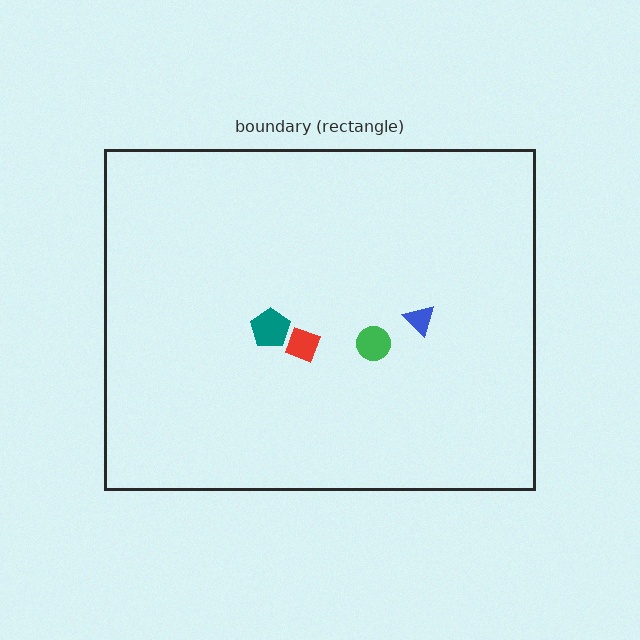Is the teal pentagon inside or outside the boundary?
Inside.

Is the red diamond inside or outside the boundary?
Inside.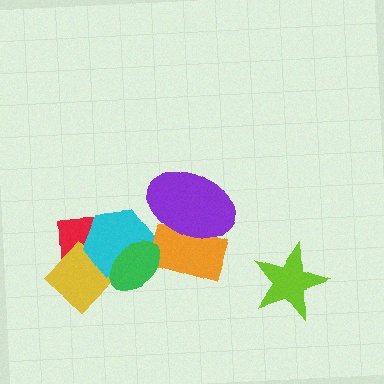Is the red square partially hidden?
Yes, it is partially covered by another shape.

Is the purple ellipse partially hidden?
No, no other shape covers it.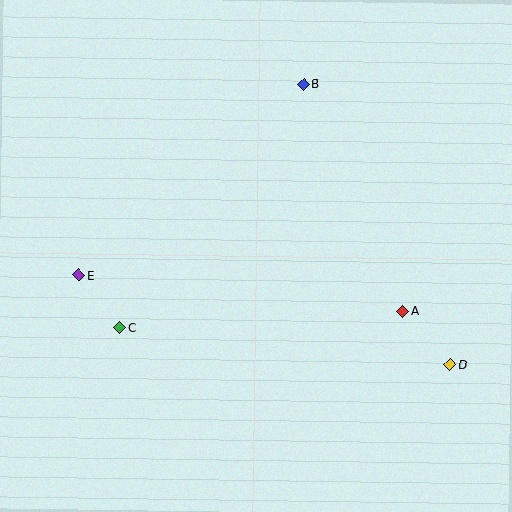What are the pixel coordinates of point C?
Point C is at (120, 328).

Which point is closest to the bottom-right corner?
Point D is closest to the bottom-right corner.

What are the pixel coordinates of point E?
Point E is at (78, 275).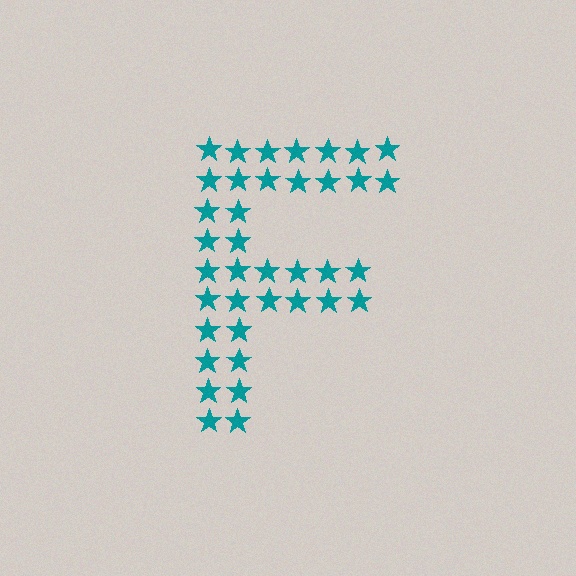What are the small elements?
The small elements are stars.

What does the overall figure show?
The overall figure shows the letter F.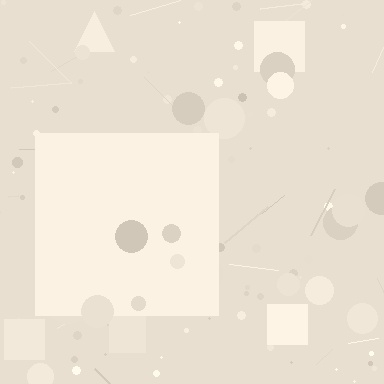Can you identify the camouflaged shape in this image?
The camouflaged shape is a square.